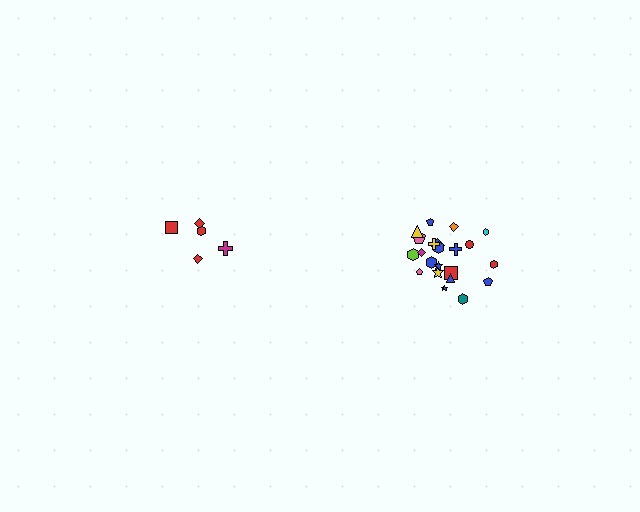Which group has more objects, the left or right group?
The right group.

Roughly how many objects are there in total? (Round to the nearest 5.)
Roughly 25 objects in total.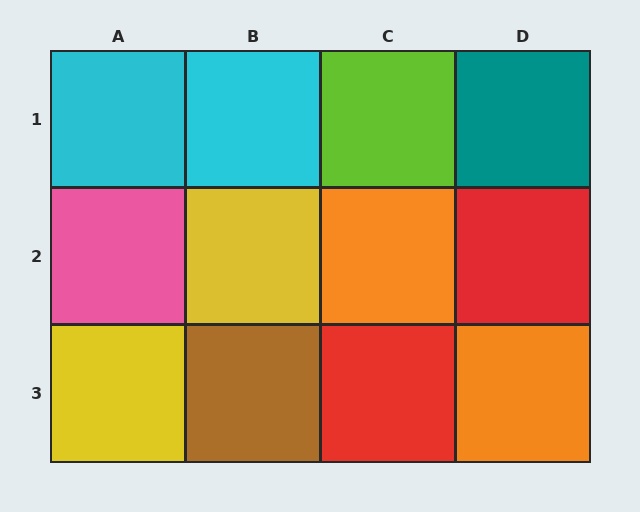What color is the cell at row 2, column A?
Pink.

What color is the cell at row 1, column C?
Lime.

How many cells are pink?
1 cell is pink.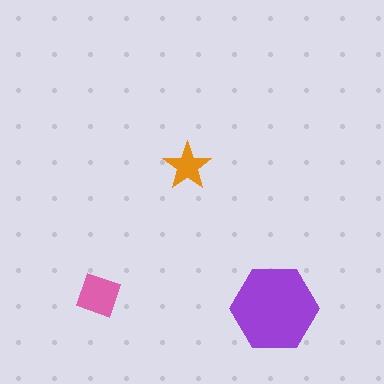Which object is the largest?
The purple hexagon.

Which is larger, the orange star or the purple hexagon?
The purple hexagon.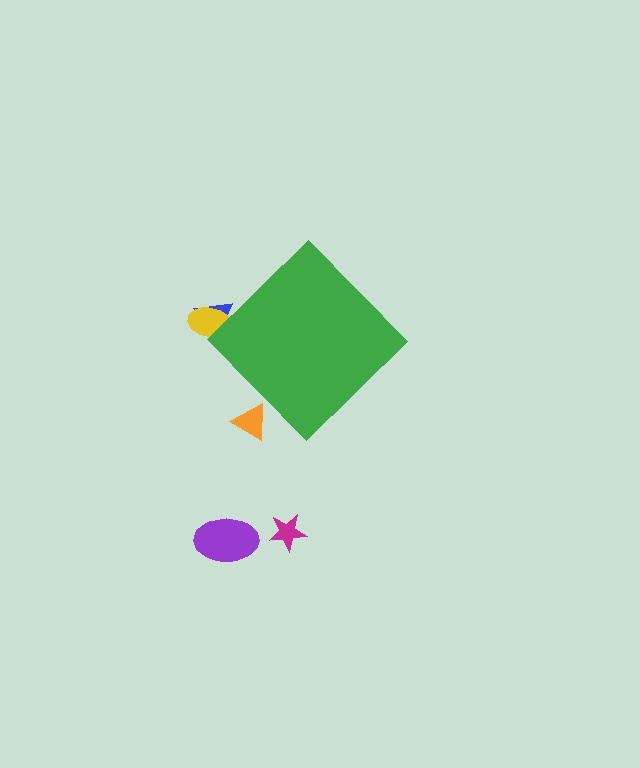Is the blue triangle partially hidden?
Yes, the blue triangle is partially hidden behind the green diamond.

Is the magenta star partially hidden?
No, the magenta star is fully visible.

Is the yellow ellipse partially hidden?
Yes, the yellow ellipse is partially hidden behind the green diamond.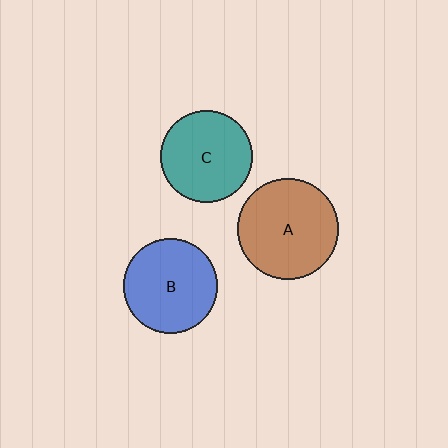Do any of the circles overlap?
No, none of the circles overlap.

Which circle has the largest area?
Circle A (brown).